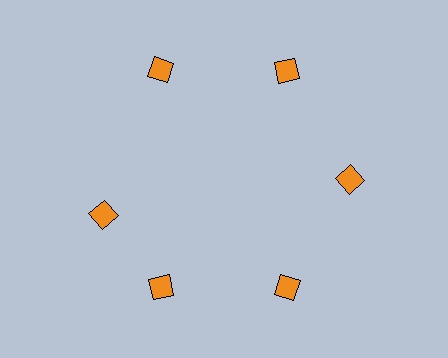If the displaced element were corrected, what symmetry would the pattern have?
It would have 6-fold rotational symmetry — the pattern would map onto itself every 60 degrees.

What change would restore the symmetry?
The symmetry would be restored by rotating it back into even spacing with its neighbors so that all 6 squares sit at equal angles and equal distance from the center.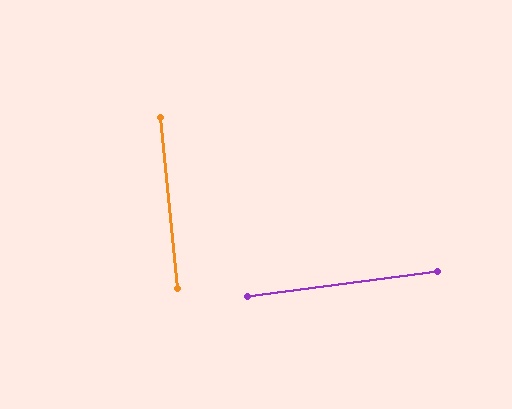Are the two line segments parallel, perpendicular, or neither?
Perpendicular — they meet at approximately 88°.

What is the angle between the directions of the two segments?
Approximately 88 degrees.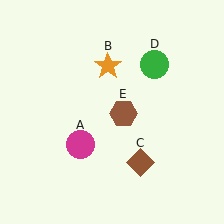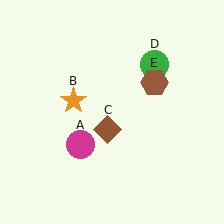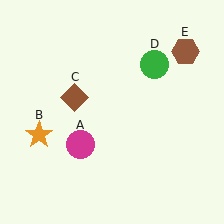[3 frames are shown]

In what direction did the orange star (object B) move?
The orange star (object B) moved down and to the left.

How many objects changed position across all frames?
3 objects changed position: orange star (object B), brown diamond (object C), brown hexagon (object E).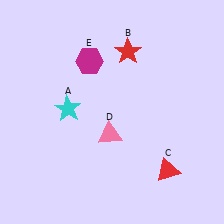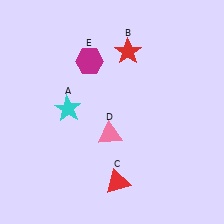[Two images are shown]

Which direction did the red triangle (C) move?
The red triangle (C) moved left.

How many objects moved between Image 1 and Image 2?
1 object moved between the two images.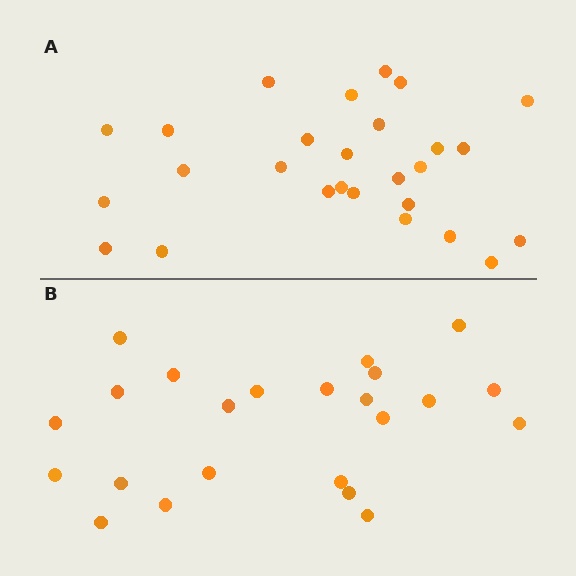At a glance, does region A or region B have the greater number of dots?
Region A (the top region) has more dots.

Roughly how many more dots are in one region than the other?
Region A has about 4 more dots than region B.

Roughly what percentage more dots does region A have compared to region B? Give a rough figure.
About 15% more.